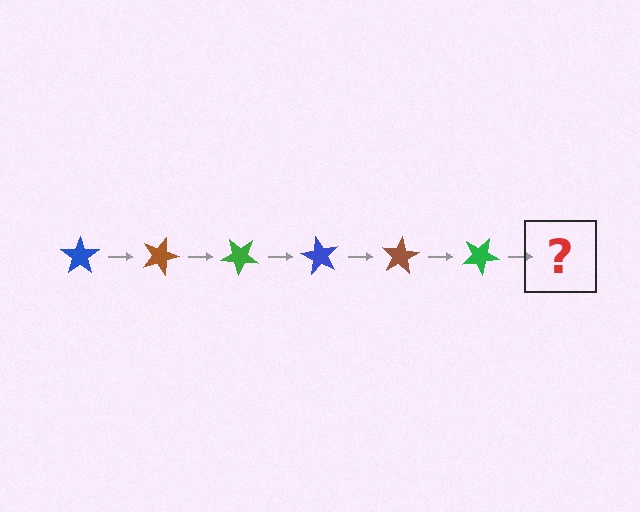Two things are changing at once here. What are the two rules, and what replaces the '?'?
The two rules are that it rotates 20 degrees each step and the color cycles through blue, brown, and green. The '?' should be a blue star, rotated 120 degrees from the start.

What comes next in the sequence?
The next element should be a blue star, rotated 120 degrees from the start.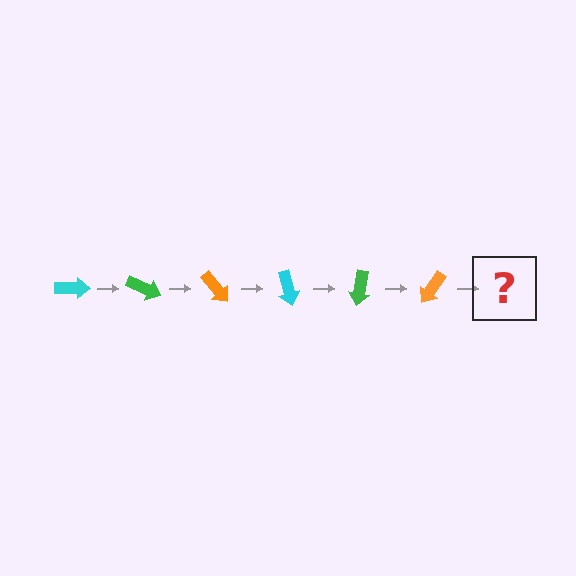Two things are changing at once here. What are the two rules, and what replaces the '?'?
The two rules are that it rotates 25 degrees each step and the color cycles through cyan, green, and orange. The '?' should be a cyan arrow, rotated 150 degrees from the start.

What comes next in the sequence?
The next element should be a cyan arrow, rotated 150 degrees from the start.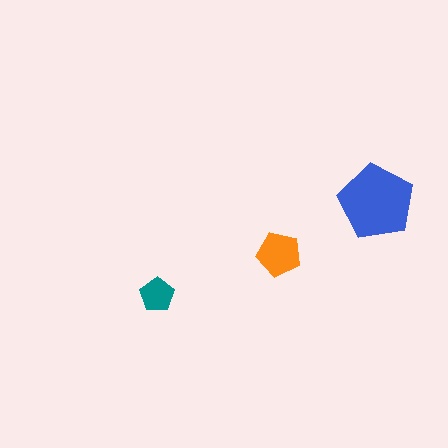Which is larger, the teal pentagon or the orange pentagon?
The orange one.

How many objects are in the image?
There are 3 objects in the image.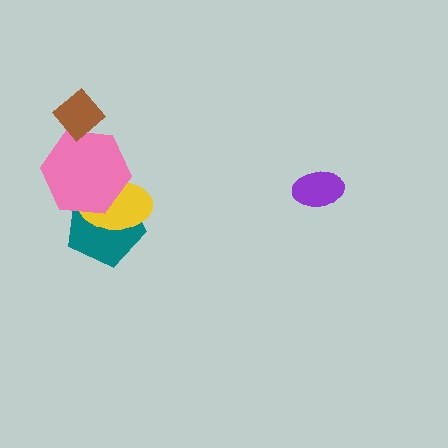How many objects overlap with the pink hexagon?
3 objects overlap with the pink hexagon.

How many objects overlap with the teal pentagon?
2 objects overlap with the teal pentagon.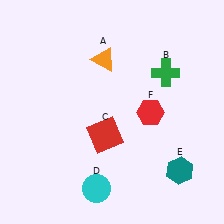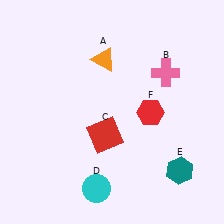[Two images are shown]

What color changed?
The cross (B) changed from green in Image 1 to pink in Image 2.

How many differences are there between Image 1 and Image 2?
There is 1 difference between the two images.